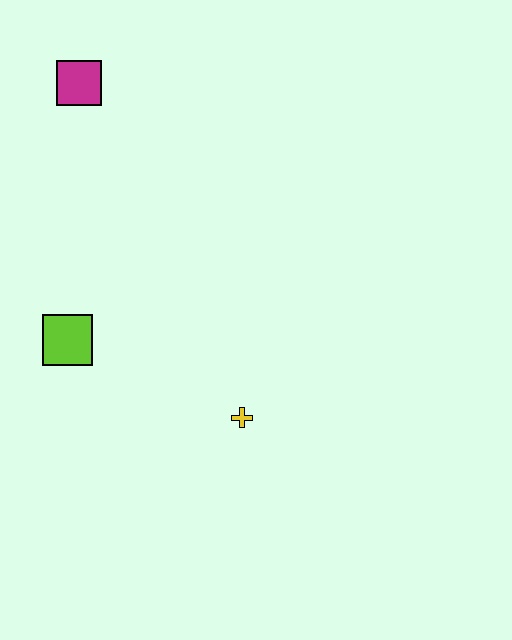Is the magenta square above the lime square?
Yes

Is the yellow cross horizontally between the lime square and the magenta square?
No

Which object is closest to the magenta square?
The lime square is closest to the magenta square.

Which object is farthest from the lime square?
The magenta square is farthest from the lime square.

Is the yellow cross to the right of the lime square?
Yes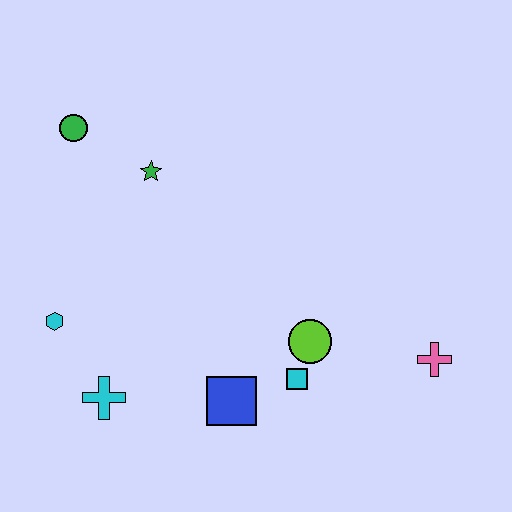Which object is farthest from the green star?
The pink cross is farthest from the green star.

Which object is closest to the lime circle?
The cyan square is closest to the lime circle.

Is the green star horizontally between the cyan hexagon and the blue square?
Yes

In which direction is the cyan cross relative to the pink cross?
The cyan cross is to the left of the pink cross.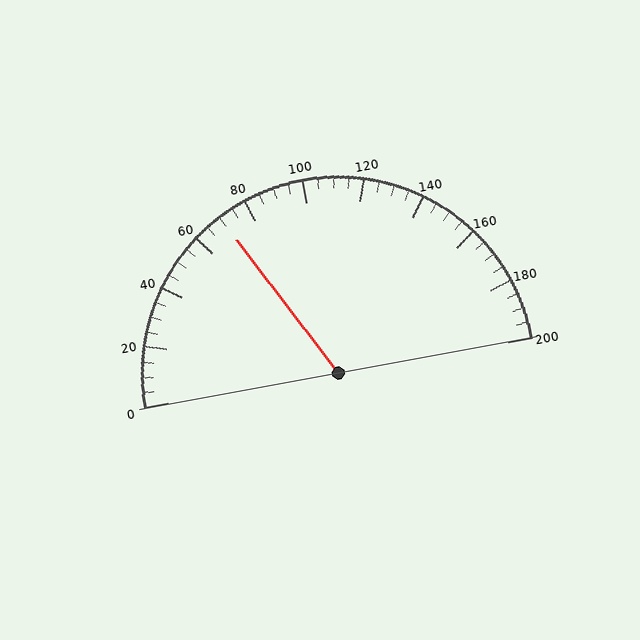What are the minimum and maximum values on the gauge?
The gauge ranges from 0 to 200.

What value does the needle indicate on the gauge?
The needle indicates approximately 70.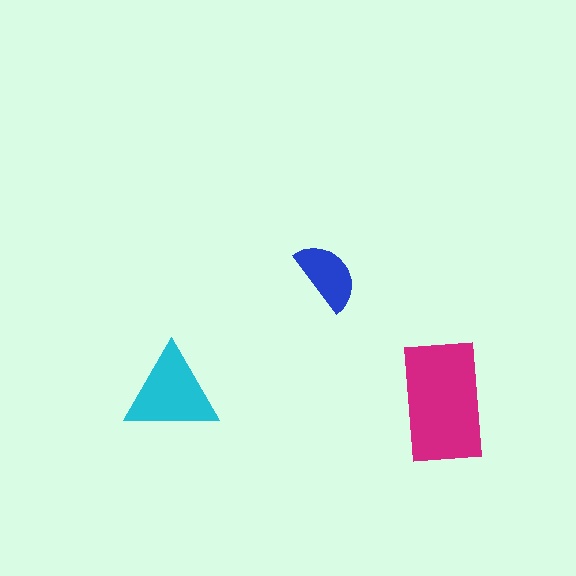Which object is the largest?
The magenta rectangle.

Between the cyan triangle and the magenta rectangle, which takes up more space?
The magenta rectangle.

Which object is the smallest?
The blue semicircle.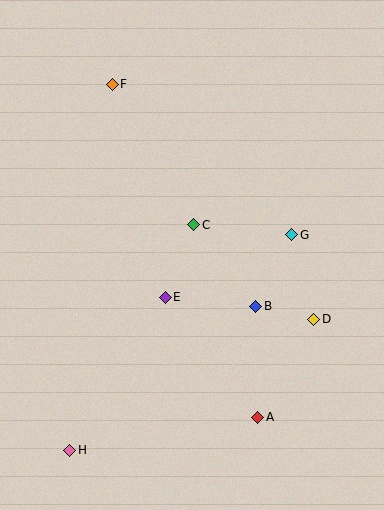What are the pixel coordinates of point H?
Point H is at (70, 450).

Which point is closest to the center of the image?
Point C at (194, 225) is closest to the center.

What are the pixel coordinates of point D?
Point D is at (314, 319).